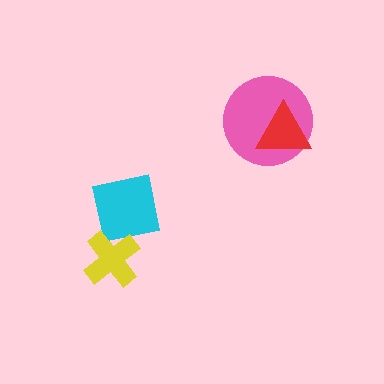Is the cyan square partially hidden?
Yes, it is partially covered by another shape.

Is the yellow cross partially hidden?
No, no other shape covers it.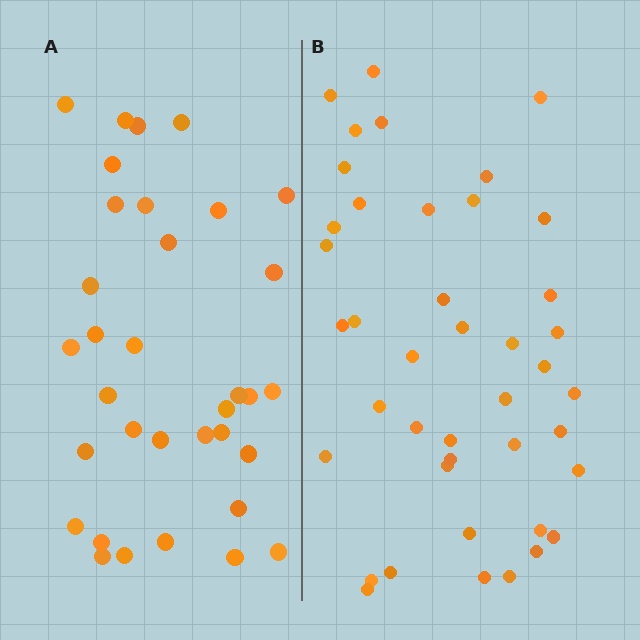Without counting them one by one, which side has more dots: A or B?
Region B (the right region) has more dots.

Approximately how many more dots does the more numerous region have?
Region B has roughly 8 or so more dots than region A.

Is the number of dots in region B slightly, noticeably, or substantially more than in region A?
Region B has only slightly more — the two regions are fairly close. The ratio is roughly 1.2 to 1.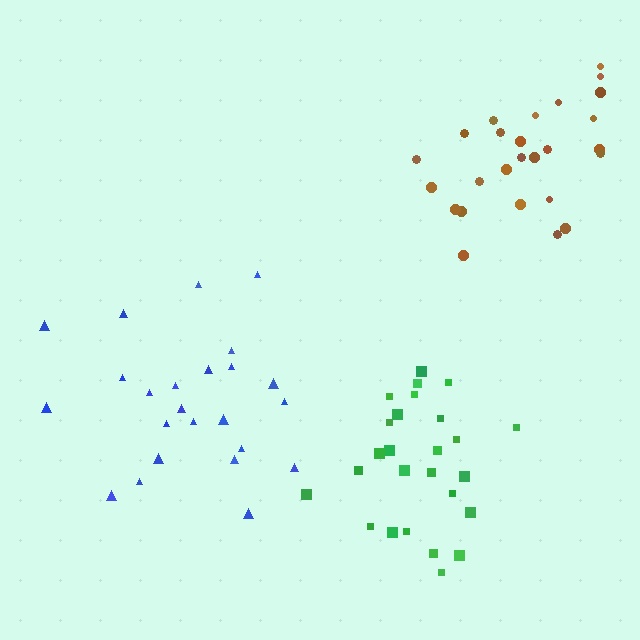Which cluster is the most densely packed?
Brown.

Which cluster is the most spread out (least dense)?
Blue.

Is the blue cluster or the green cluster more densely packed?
Green.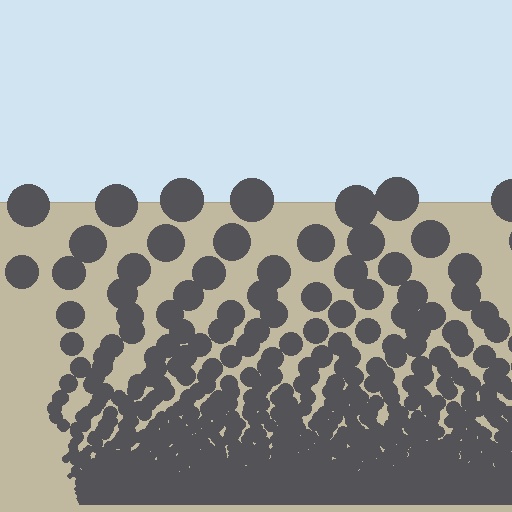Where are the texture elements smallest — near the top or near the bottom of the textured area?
Near the bottom.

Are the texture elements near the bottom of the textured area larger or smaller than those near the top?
Smaller. The gradient is inverted — elements near the bottom are smaller and denser.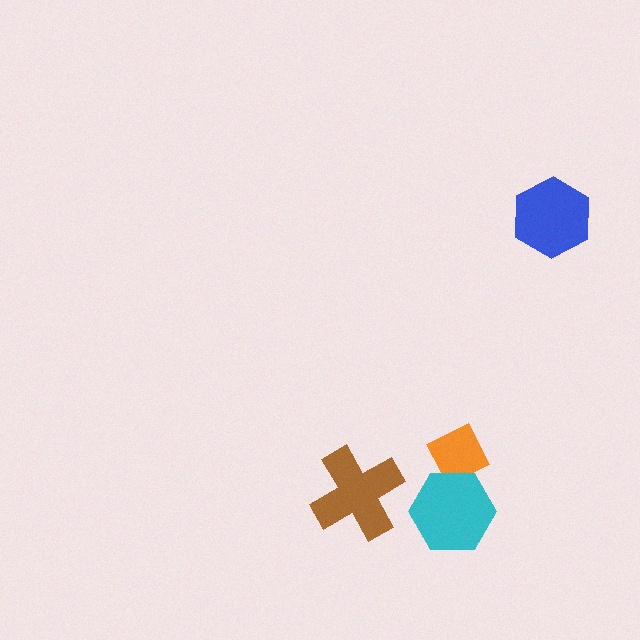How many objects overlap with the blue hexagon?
0 objects overlap with the blue hexagon.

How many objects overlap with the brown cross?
0 objects overlap with the brown cross.